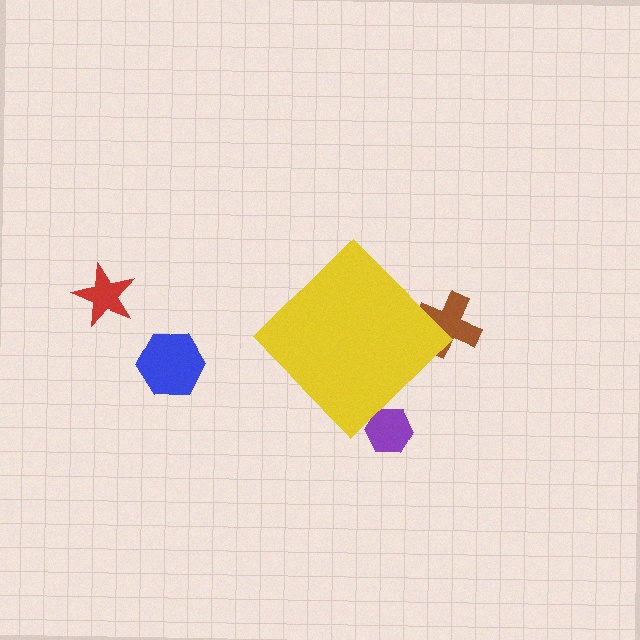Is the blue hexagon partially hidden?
No, the blue hexagon is fully visible.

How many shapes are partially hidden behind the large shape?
2 shapes are partially hidden.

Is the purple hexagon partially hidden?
Yes, the purple hexagon is partially hidden behind the yellow diamond.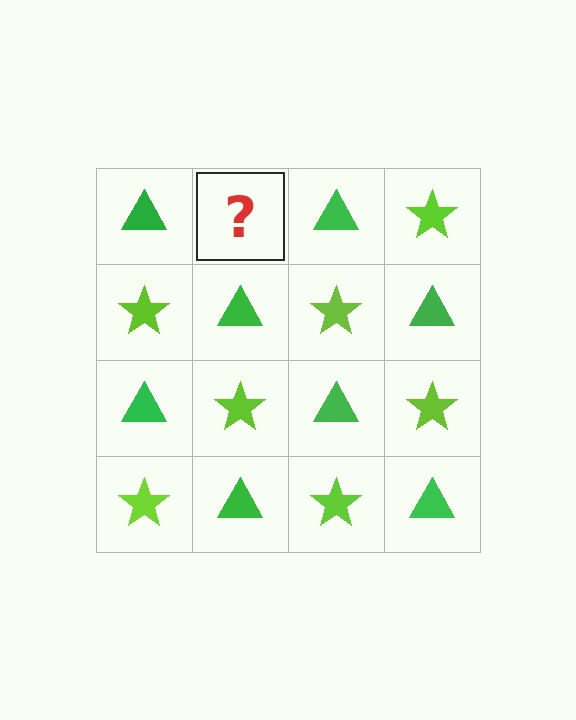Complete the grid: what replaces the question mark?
The question mark should be replaced with a lime star.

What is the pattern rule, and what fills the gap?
The rule is that it alternates green triangle and lime star in a checkerboard pattern. The gap should be filled with a lime star.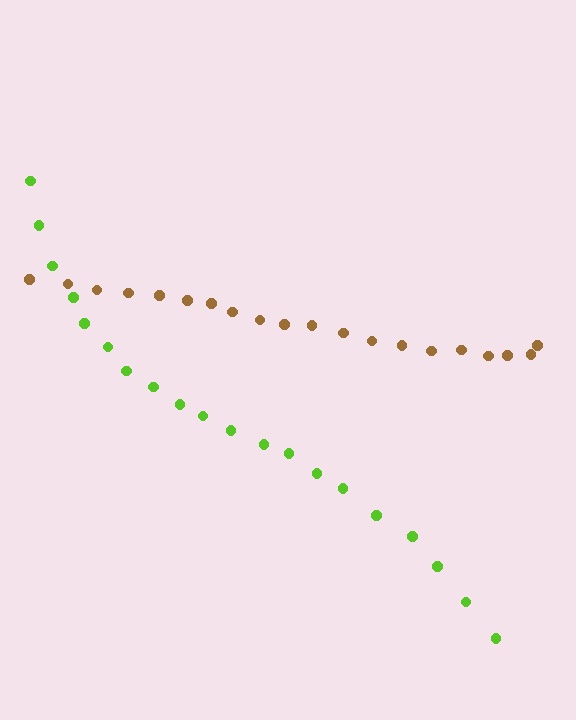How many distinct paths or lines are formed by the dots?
There are 2 distinct paths.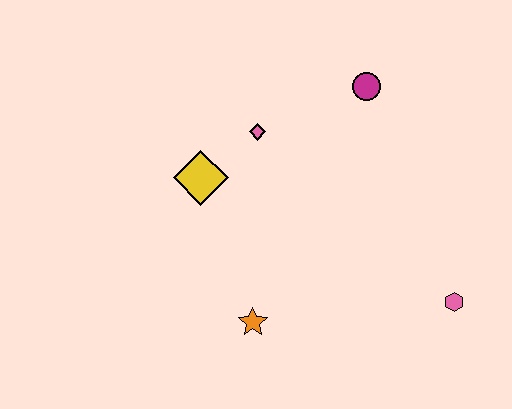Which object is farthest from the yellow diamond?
The pink hexagon is farthest from the yellow diamond.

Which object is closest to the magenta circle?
The pink diamond is closest to the magenta circle.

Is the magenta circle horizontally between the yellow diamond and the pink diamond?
No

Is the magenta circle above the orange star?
Yes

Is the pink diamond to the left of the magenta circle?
Yes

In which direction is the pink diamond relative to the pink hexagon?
The pink diamond is to the left of the pink hexagon.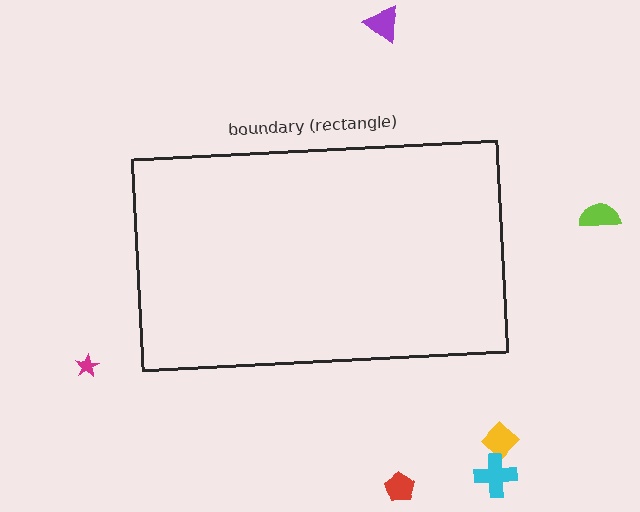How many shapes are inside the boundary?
0 inside, 6 outside.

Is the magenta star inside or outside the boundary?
Outside.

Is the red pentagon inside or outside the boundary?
Outside.